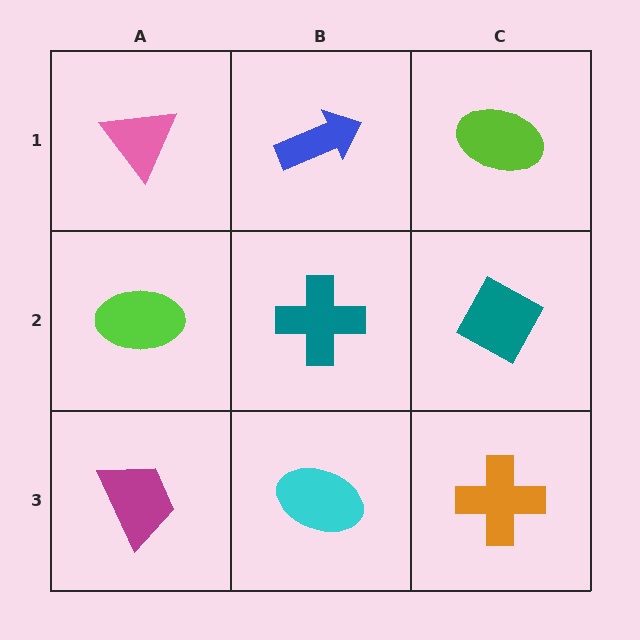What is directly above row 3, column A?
A lime ellipse.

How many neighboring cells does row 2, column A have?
3.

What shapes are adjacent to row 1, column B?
A teal cross (row 2, column B), a pink triangle (row 1, column A), a lime ellipse (row 1, column C).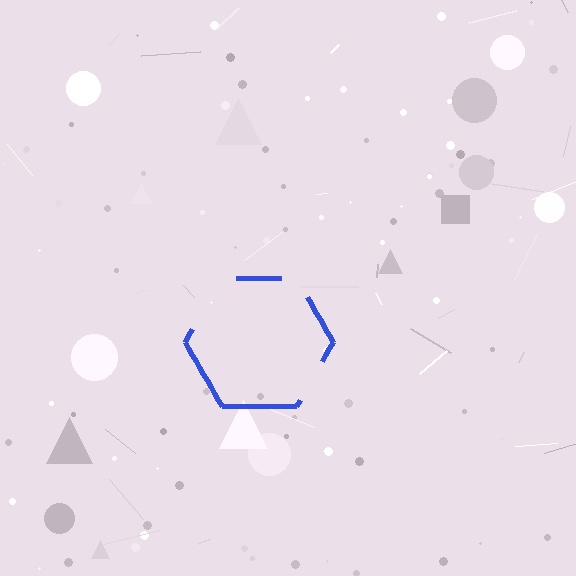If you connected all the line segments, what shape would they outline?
They would outline a hexagon.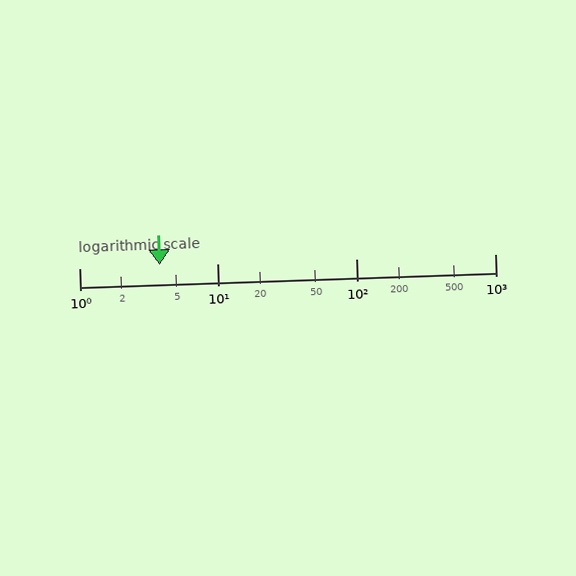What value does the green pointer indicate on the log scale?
The pointer indicates approximately 3.8.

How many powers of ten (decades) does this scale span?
The scale spans 3 decades, from 1 to 1000.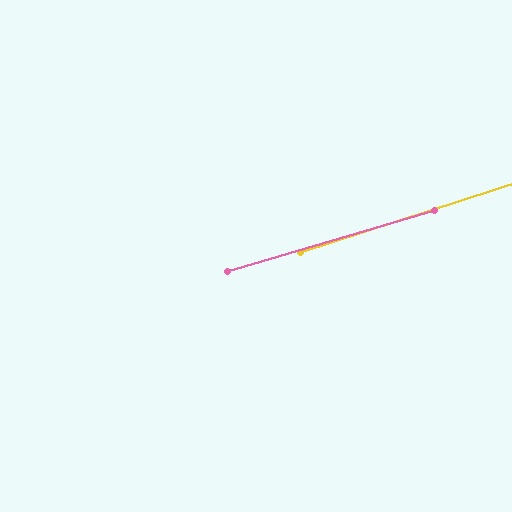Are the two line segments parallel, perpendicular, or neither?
Parallel — their directions differ by only 1.7°.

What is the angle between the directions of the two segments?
Approximately 2 degrees.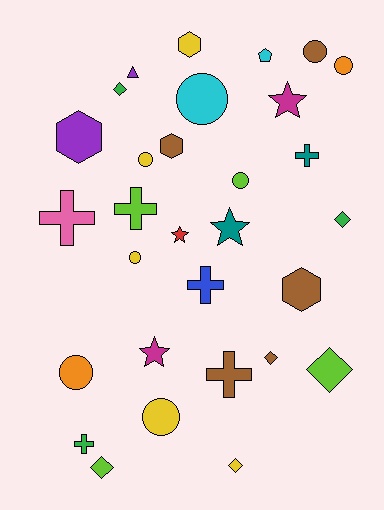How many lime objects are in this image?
There are 4 lime objects.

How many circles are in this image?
There are 8 circles.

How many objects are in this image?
There are 30 objects.